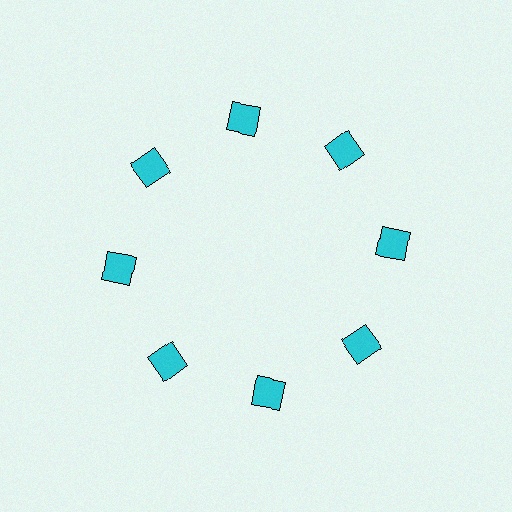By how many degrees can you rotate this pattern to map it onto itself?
The pattern maps onto itself every 45 degrees of rotation.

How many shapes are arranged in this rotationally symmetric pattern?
There are 8 shapes, arranged in 8 groups of 1.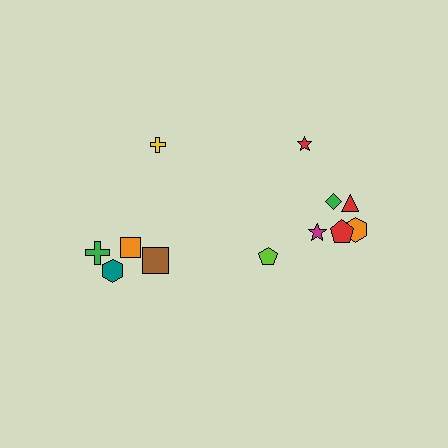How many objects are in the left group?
There are 5 objects.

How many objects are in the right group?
There are 7 objects.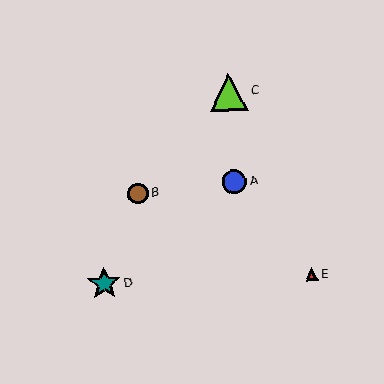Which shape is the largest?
The lime triangle (labeled C) is the largest.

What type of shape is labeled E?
Shape E is a red triangle.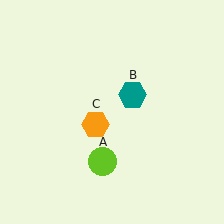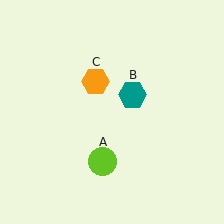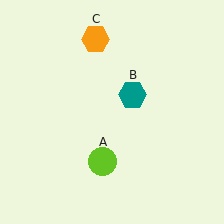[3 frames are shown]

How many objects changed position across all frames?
1 object changed position: orange hexagon (object C).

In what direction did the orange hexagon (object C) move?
The orange hexagon (object C) moved up.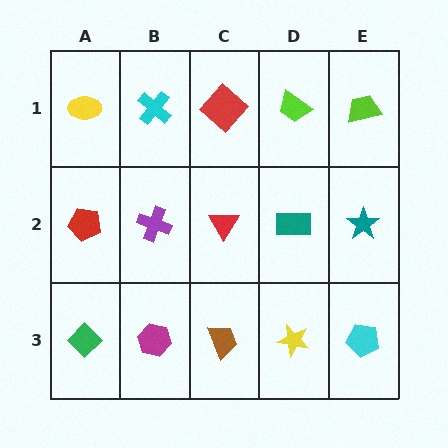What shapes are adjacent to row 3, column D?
A teal rectangle (row 2, column D), a brown trapezoid (row 3, column C), a cyan pentagon (row 3, column E).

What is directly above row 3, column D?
A teal rectangle.